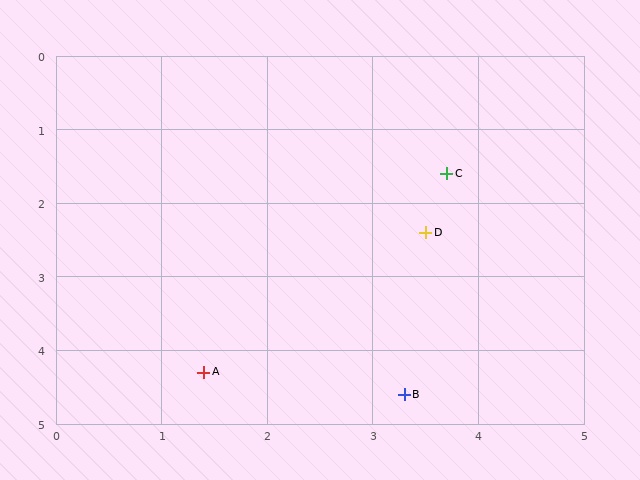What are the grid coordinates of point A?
Point A is at approximately (1.4, 4.3).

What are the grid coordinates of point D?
Point D is at approximately (3.5, 2.4).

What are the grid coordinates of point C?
Point C is at approximately (3.7, 1.6).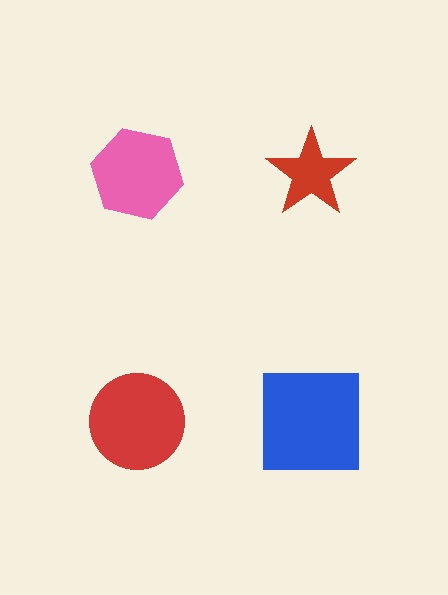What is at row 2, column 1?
A red circle.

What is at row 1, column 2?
A red star.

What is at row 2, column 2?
A blue square.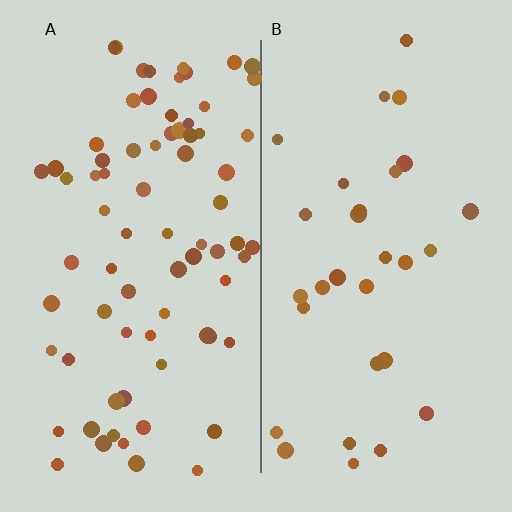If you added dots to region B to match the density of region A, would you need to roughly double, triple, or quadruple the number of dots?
Approximately double.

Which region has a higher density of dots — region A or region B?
A (the left).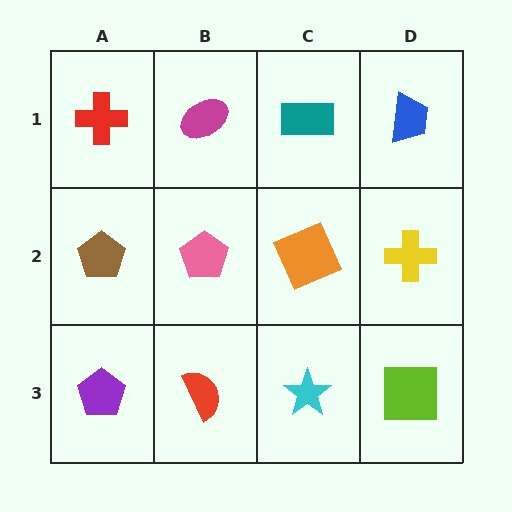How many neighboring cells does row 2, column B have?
4.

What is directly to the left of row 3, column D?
A cyan star.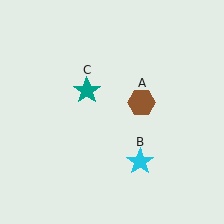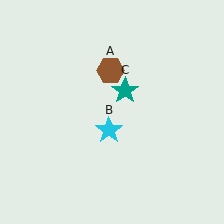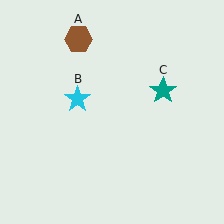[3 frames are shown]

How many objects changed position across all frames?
3 objects changed position: brown hexagon (object A), cyan star (object B), teal star (object C).